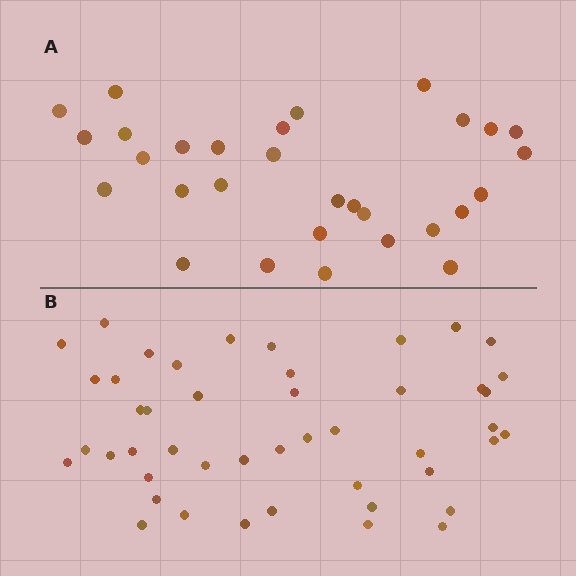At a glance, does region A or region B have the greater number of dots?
Region B (the bottom region) has more dots.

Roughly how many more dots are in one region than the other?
Region B has approximately 15 more dots than region A.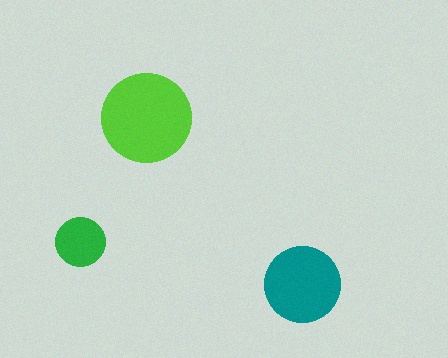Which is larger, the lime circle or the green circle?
The lime one.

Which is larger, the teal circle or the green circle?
The teal one.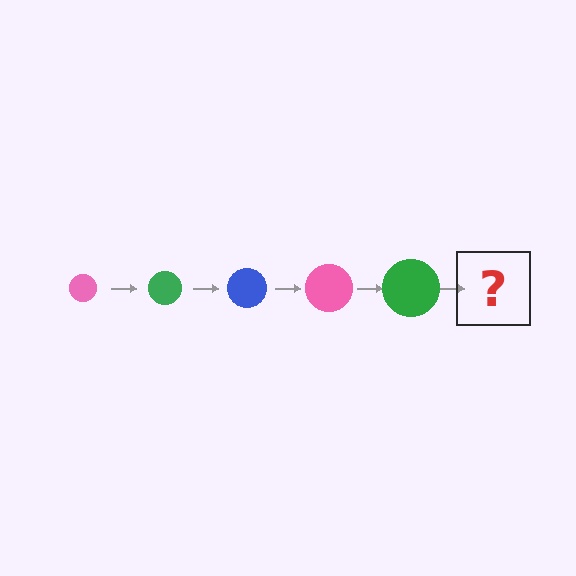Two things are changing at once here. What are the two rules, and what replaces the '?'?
The two rules are that the circle grows larger each step and the color cycles through pink, green, and blue. The '?' should be a blue circle, larger than the previous one.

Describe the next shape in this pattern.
It should be a blue circle, larger than the previous one.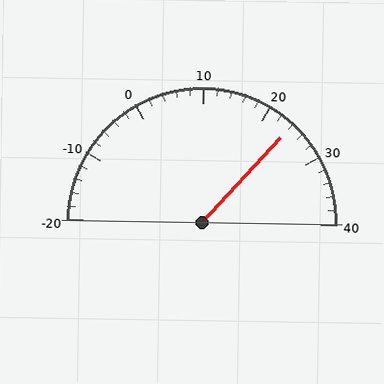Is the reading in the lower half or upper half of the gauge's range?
The reading is in the upper half of the range (-20 to 40).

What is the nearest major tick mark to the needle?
The nearest major tick mark is 20.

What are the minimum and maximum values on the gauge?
The gauge ranges from -20 to 40.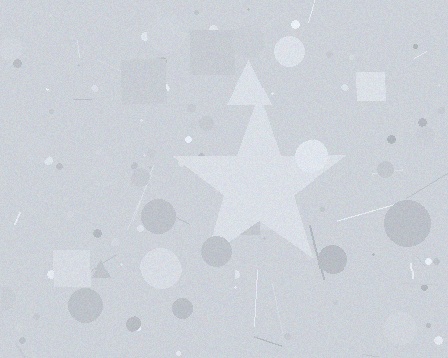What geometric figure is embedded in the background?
A star is embedded in the background.